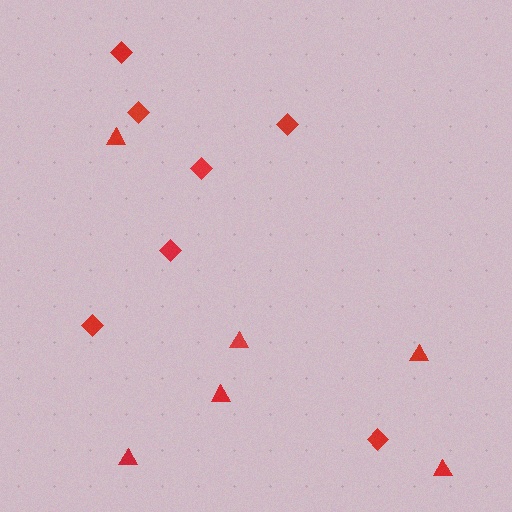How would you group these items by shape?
There are 2 groups: one group of triangles (6) and one group of diamonds (7).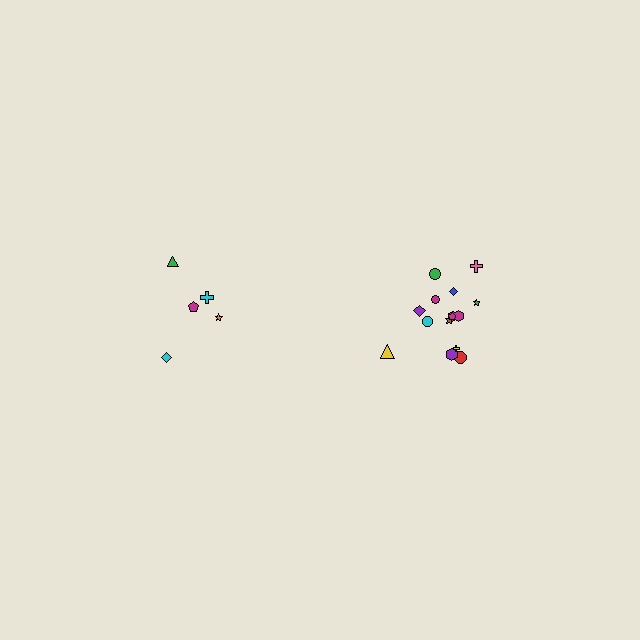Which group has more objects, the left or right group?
The right group.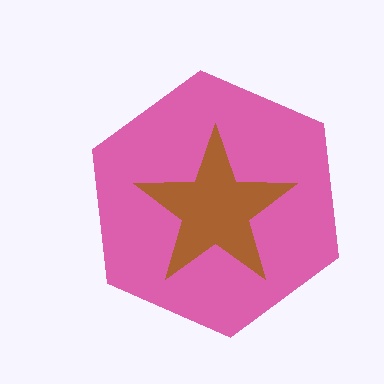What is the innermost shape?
The brown star.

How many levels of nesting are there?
2.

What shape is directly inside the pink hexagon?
The brown star.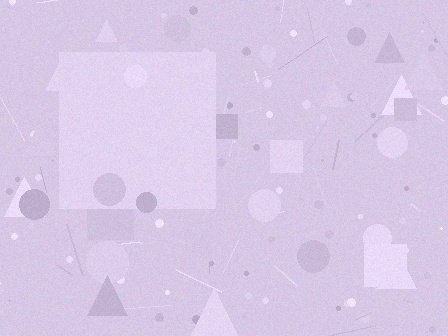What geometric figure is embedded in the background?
A square is embedded in the background.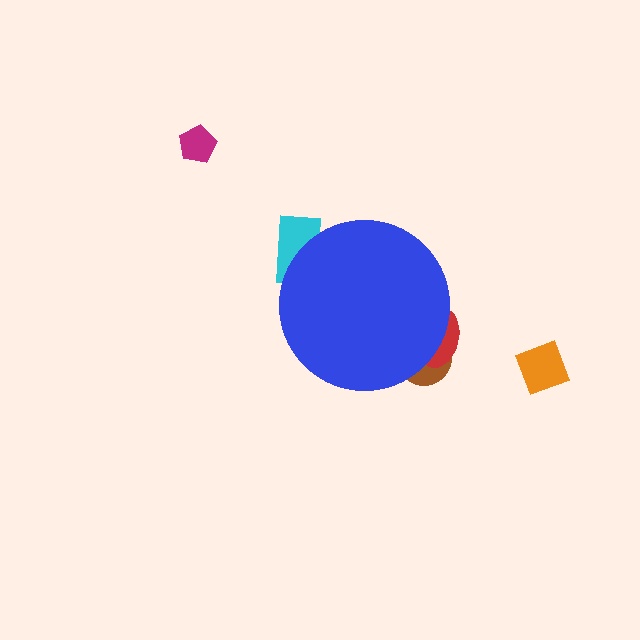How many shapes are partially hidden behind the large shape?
3 shapes are partially hidden.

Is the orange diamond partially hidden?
No, the orange diamond is fully visible.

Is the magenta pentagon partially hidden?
No, the magenta pentagon is fully visible.